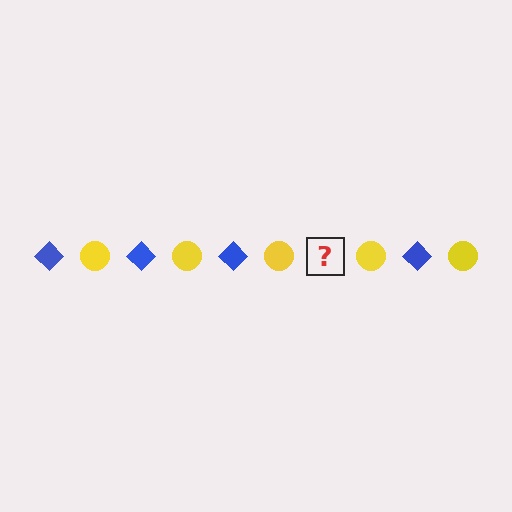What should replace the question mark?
The question mark should be replaced with a blue diamond.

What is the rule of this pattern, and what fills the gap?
The rule is that the pattern alternates between blue diamond and yellow circle. The gap should be filled with a blue diamond.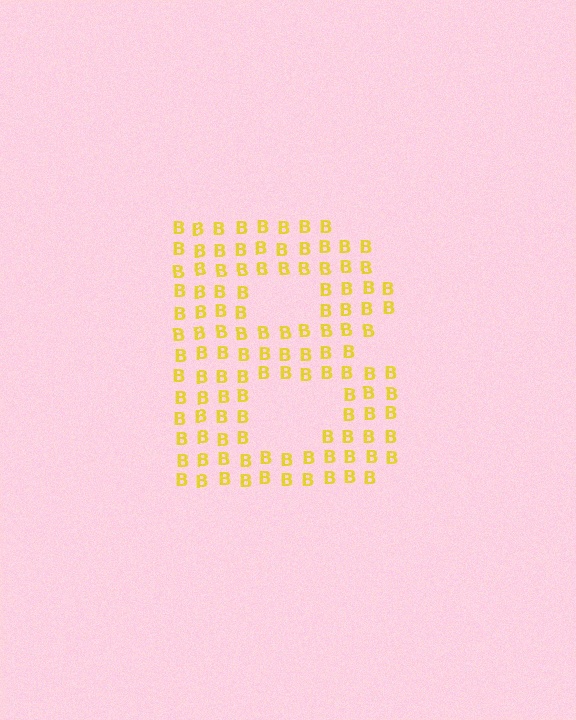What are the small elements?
The small elements are letter B's.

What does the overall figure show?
The overall figure shows the letter B.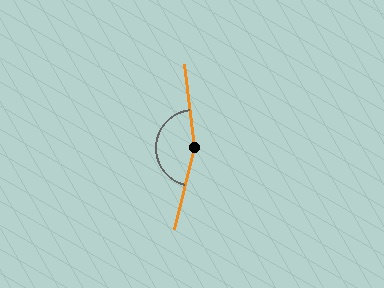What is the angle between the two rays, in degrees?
Approximately 160 degrees.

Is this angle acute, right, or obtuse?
It is obtuse.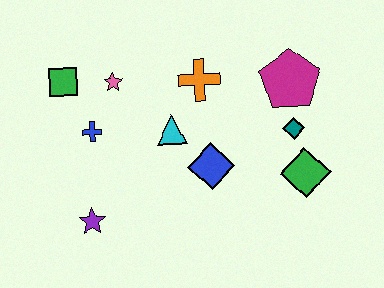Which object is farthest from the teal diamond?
The green square is farthest from the teal diamond.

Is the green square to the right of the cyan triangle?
No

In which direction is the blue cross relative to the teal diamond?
The blue cross is to the left of the teal diamond.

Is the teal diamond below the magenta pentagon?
Yes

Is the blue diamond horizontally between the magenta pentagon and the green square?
Yes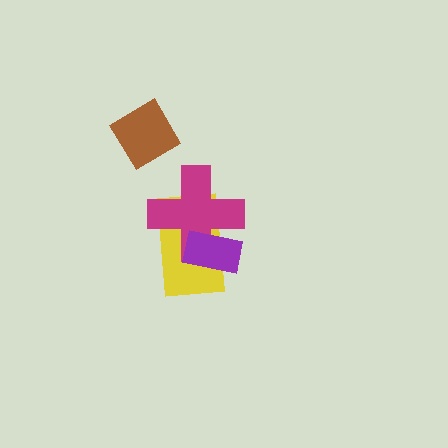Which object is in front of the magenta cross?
The purple rectangle is in front of the magenta cross.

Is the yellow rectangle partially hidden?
Yes, it is partially covered by another shape.